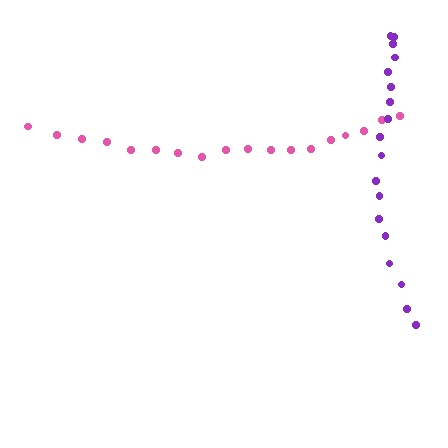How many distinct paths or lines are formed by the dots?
There are 2 distinct paths.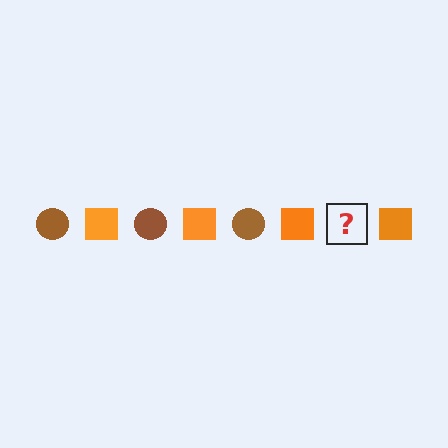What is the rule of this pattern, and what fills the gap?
The rule is that the pattern alternates between brown circle and orange square. The gap should be filled with a brown circle.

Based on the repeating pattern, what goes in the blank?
The blank should be a brown circle.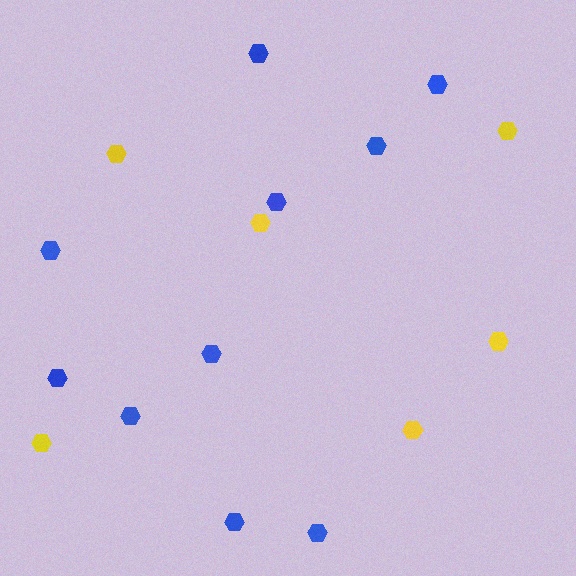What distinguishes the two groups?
There are 2 groups: one group of blue hexagons (10) and one group of yellow hexagons (6).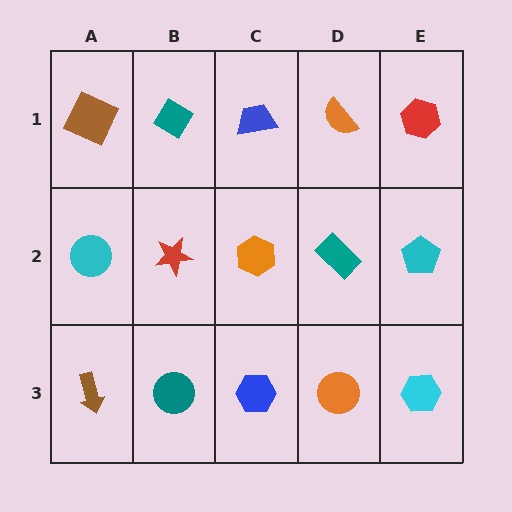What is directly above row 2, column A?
A brown square.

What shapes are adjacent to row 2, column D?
An orange semicircle (row 1, column D), an orange circle (row 3, column D), an orange hexagon (row 2, column C), a cyan pentagon (row 2, column E).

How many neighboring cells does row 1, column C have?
3.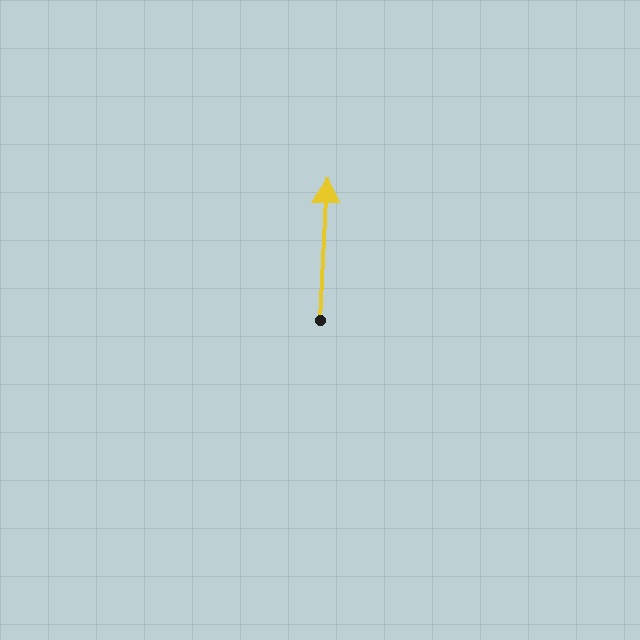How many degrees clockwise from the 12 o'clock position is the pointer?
Approximately 3 degrees.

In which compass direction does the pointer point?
North.